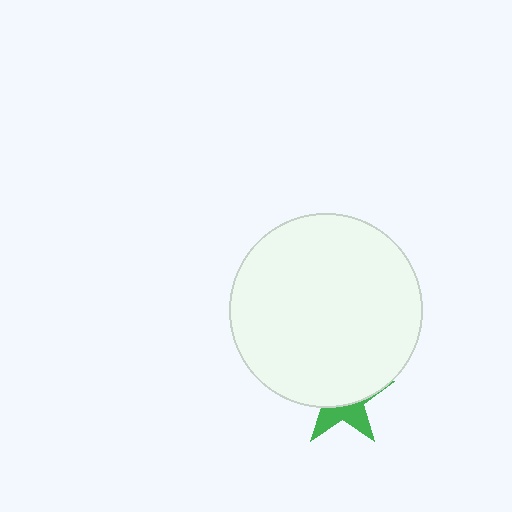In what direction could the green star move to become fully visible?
The green star could move down. That would shift it out from behind the white circle entirely.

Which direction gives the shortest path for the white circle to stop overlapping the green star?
Moving up gives the shortest separation.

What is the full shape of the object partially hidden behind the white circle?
The partially hidden object is a green star.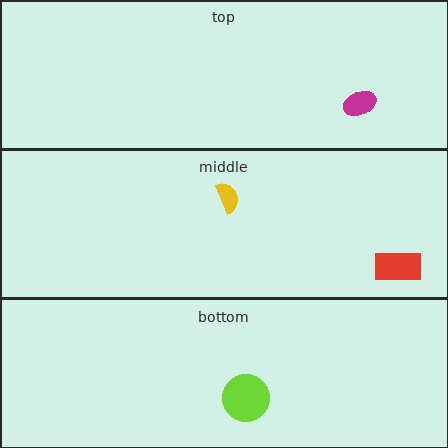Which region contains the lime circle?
The bottom region.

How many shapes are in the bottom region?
1.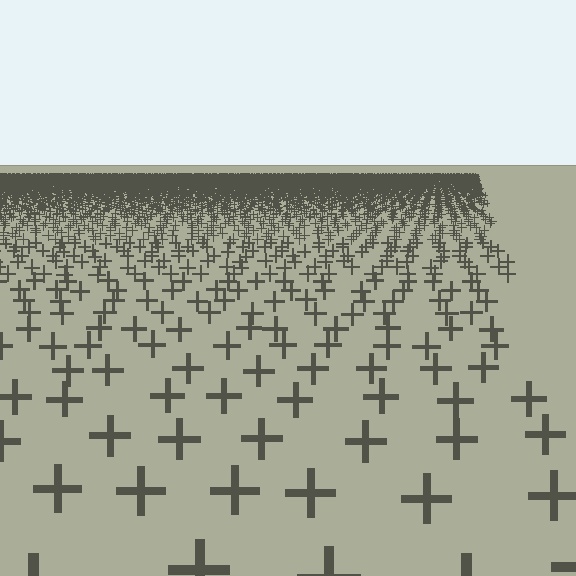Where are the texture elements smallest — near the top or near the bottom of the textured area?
Near the top.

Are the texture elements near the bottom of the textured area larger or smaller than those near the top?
Larger. Near the bottom, elements are closer to the viewer and appear at a bigger on-screen size.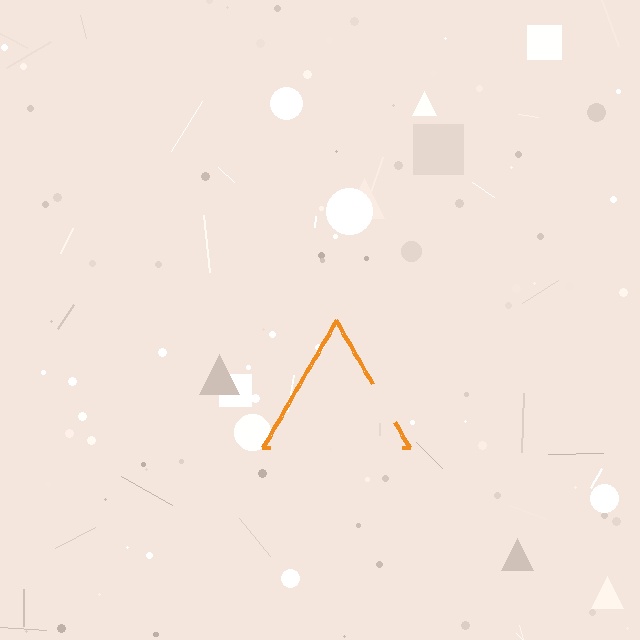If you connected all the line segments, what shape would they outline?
They would outline a triangle.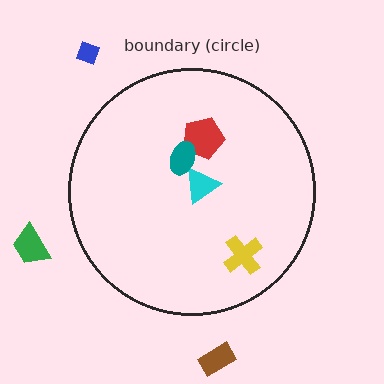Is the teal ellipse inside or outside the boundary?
Inside.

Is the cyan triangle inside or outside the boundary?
Inside.